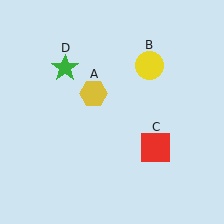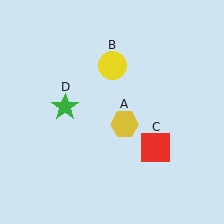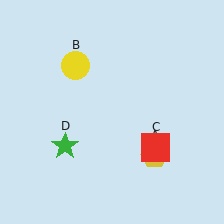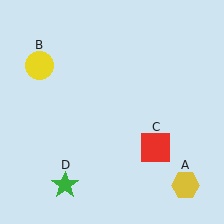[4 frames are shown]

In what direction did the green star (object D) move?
The green star (object D) moved down.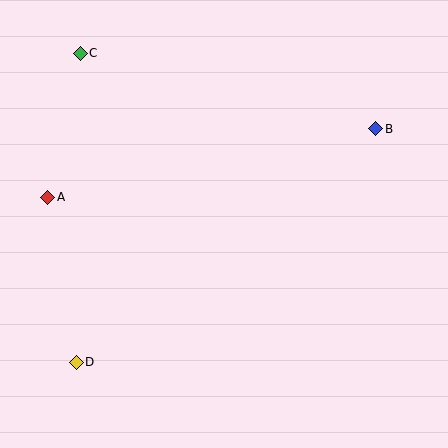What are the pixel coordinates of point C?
Point C is at (80, 53).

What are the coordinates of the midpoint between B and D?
The midpoint between B and D is at (226, 246).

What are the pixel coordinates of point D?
Point D is at (76, 362).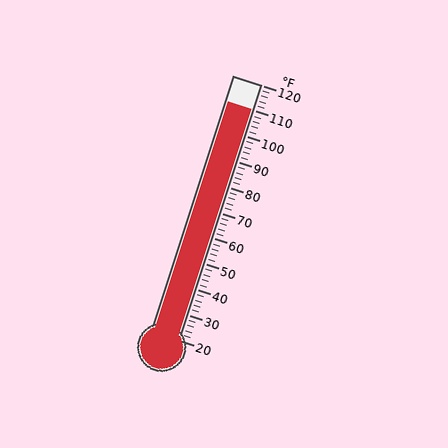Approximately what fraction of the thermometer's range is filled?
The thermometer is filled to approximately 90% of its range.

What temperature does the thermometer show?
The thermometer shows approximately 110°F.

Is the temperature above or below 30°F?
The temperature is above 30°F.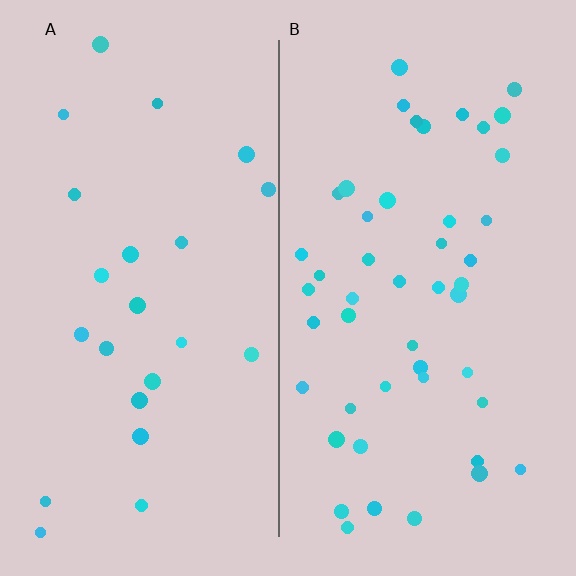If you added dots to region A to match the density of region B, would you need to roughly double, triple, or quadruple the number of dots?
Approximately double.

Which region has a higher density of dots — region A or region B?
B (the right).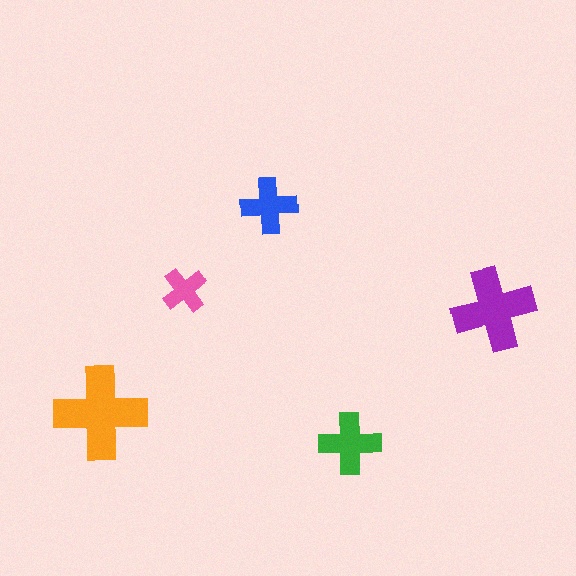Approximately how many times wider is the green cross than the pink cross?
About 1.5 times wider.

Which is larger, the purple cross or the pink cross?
The purple one.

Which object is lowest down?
The green cross is bottommost.